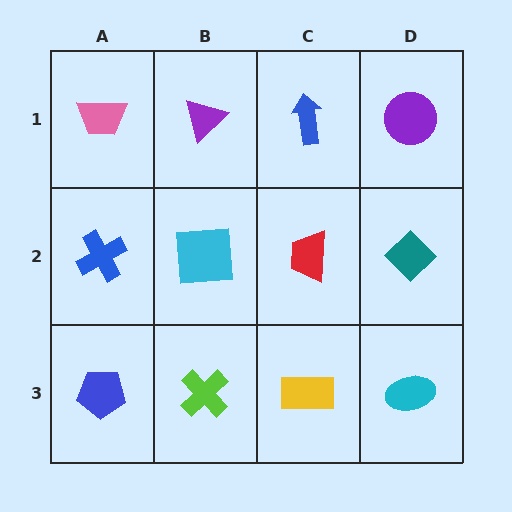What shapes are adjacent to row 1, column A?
A blue cross (row 2, column A), a purple triangle (row 1, column B).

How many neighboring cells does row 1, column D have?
2.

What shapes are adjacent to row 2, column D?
A purple circle (row 1, column D), a cyan ellipse (row 3, column D), a red trapezoid (row 2, column C).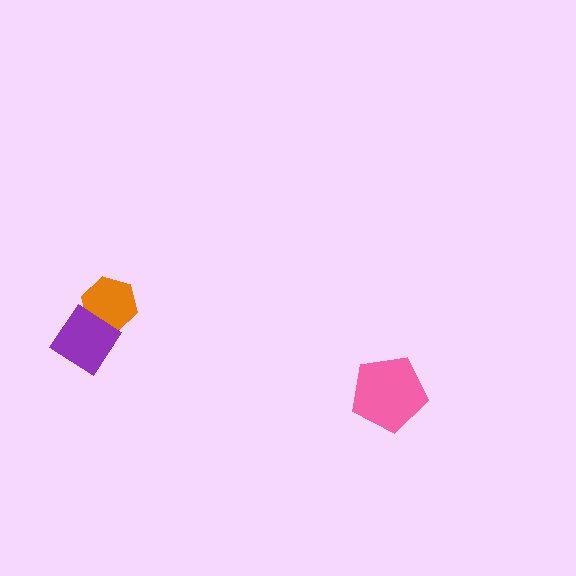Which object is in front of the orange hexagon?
The purple diamond is in front of the orange hexagon.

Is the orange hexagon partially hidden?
Yes, it is partially covered by another shape.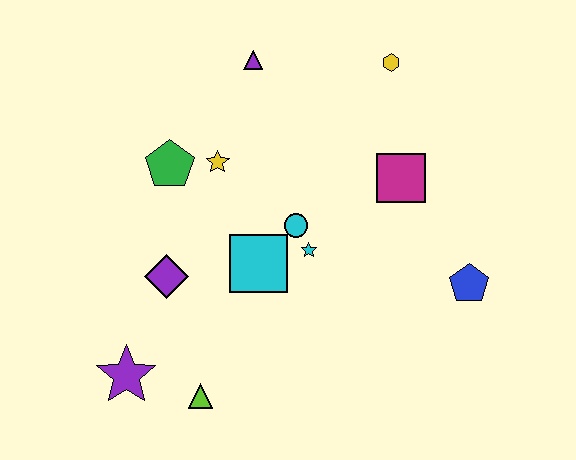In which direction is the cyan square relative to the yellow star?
The cyan square is below the yellow star.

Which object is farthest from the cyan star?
The purple star is farthest from the cyan star.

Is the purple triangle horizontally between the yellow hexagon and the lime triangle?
Yes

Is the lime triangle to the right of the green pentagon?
Yes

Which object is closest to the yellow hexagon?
The magenta square is closest to the yellow hexagon.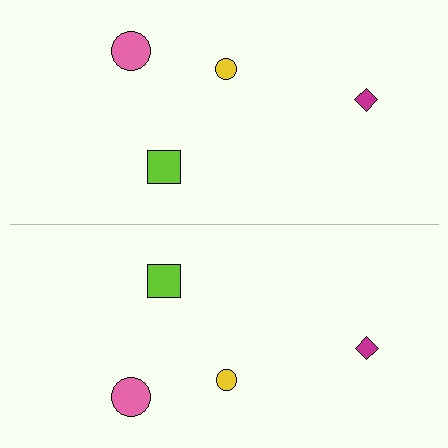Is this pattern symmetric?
Yes, this pattern has bilateral (reflection) symmetry.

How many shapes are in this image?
There are 8 shapes in this image.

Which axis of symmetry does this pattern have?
The pattern has a horizontal axis of symmetry running through the center of the image.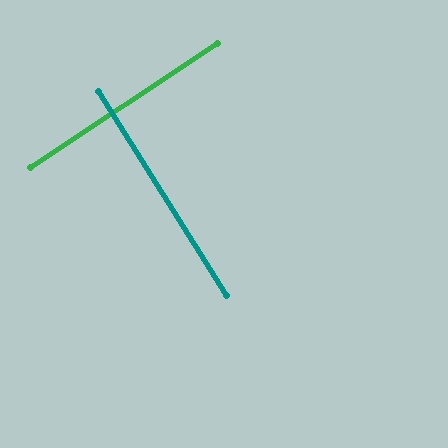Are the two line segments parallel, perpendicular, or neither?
Perpendicular — they meet at approximately 88°.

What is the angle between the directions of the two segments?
Approximately 88 degrees.